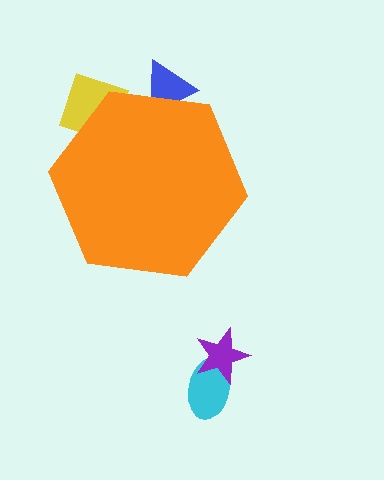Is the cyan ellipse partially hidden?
No, the cyan ellipse is fully visible.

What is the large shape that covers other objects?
An orange hexagon.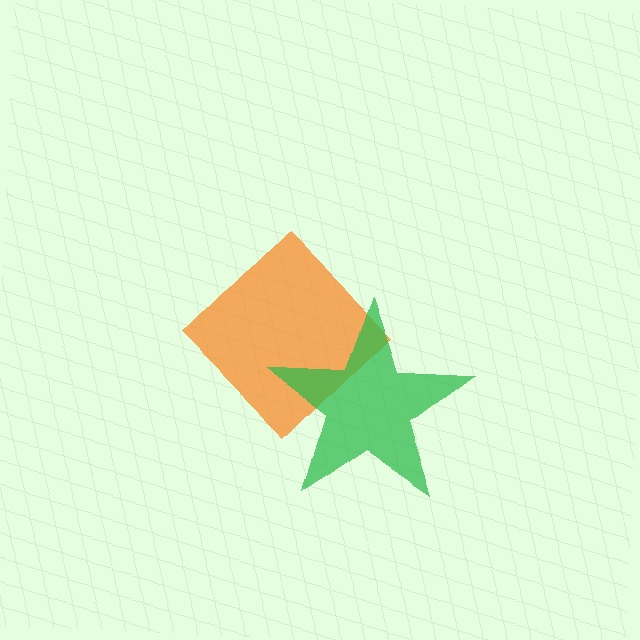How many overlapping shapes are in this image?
There are 2 overlapping shapes in the image.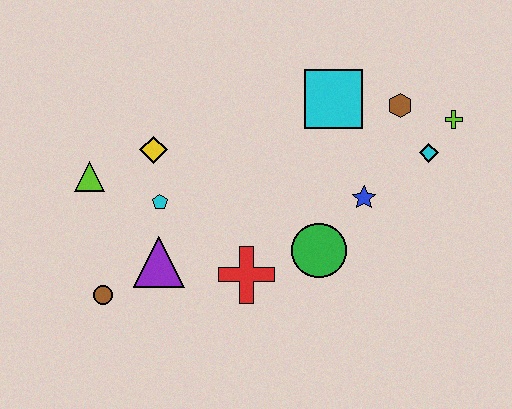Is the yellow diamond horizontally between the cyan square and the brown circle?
Yes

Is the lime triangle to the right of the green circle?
No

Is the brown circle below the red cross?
Yes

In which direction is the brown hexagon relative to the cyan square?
The brown hexagon is to the right of the cyan square.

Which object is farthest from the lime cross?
The brown circle is farthest from the lime cross.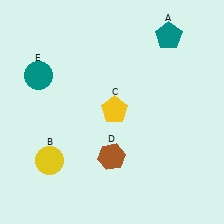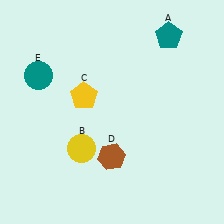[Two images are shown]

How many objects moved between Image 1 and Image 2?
2 objects moved between the two images.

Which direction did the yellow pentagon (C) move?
The yellow pentagon (C) moved left.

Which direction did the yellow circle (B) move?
The yellow circle (B) moved right.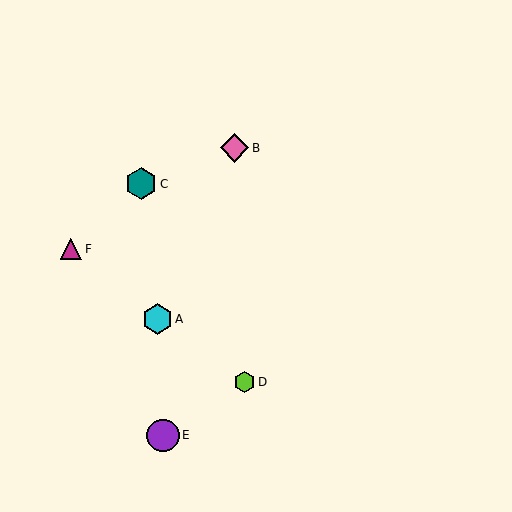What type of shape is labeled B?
Shape B is a pink diamond.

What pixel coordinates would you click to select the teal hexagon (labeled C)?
Click at (141, 184) to select the teal hexagon C.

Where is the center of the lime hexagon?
The center of the lime hexagon is at (244, 382).